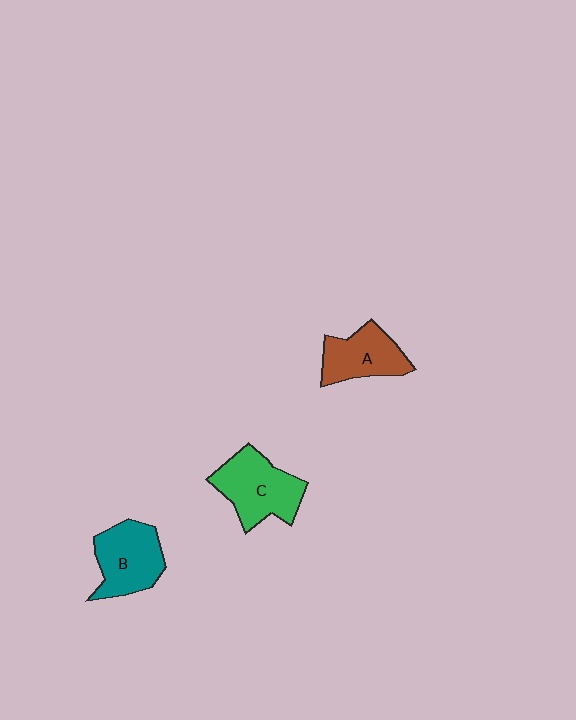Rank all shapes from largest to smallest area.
From largest to smallest: C (green), B (teal), A (brown).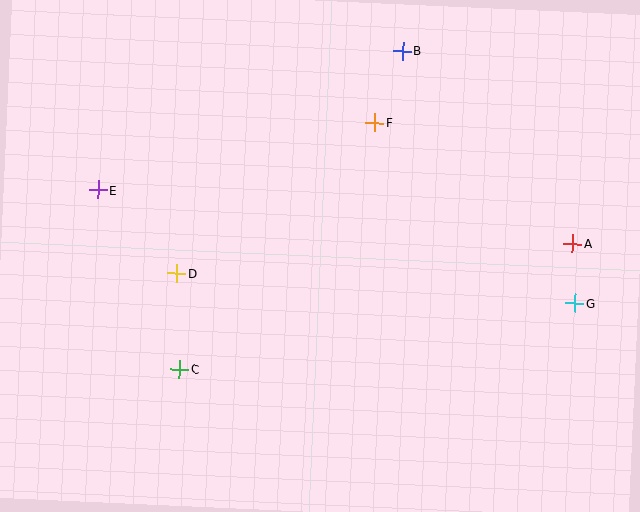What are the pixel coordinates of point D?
Point D is at (177, 274).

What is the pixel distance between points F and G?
The distance between F and G is 270 pixels.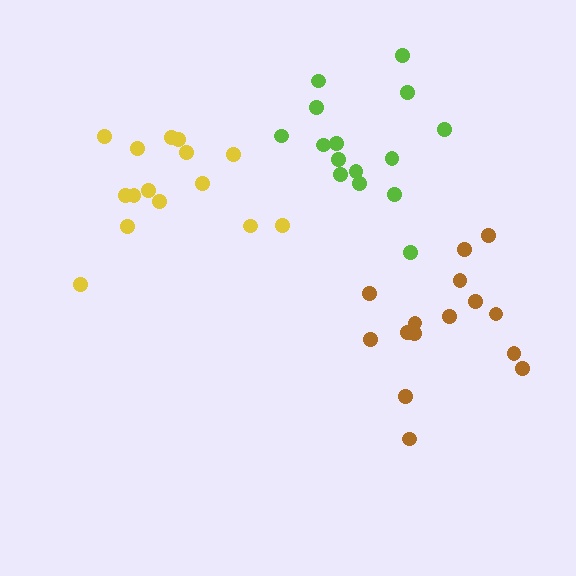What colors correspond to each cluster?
The clusters are colored: brown, lime, yellow.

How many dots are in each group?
Group 1: 15 dots, Group 2: 15 dots, Group 3: 15 dots (45 total).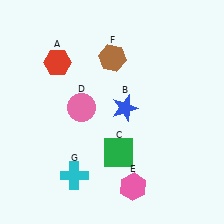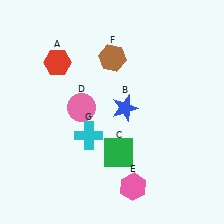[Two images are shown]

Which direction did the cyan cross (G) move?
The cyan cross (G) moved up.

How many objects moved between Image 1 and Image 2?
1 object moved between the two images.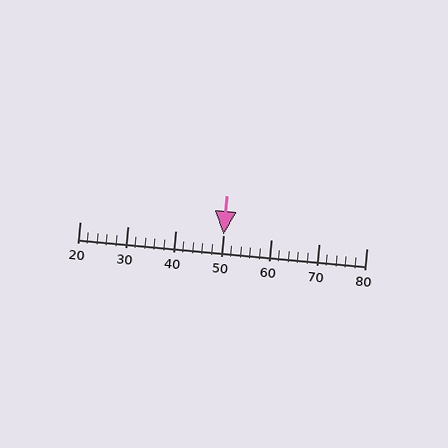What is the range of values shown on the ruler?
The ruler shows values from 20 to 80.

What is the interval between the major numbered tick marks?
The major tick marks are spaced 10 units apart.